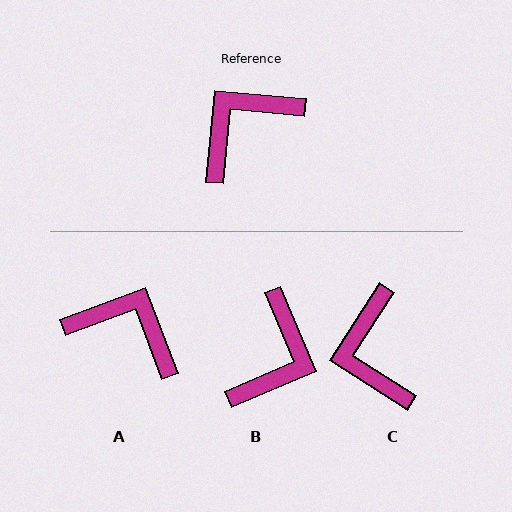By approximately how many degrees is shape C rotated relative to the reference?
Approximately 63 degrees counter-clockwise.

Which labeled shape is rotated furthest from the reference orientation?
B, about 152 degrees away.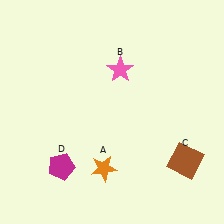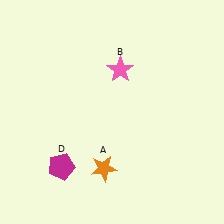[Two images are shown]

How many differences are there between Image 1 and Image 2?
There is 1 difference between the two images.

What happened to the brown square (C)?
The brown square (C) was removed in Image 2. It was in the bottom-right area of Image 1.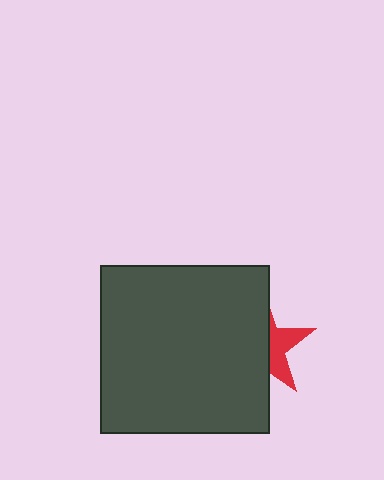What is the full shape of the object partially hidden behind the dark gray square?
The partially hidden object is a red star.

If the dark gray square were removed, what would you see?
You would see the complete red star.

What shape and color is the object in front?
The object in front is a dark gray square.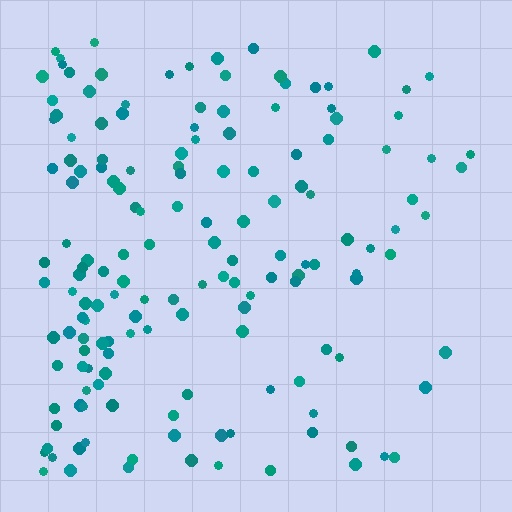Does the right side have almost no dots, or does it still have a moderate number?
Still a moderate number, just noticeably fewer than the left.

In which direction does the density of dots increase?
From right to left, with the left side densest.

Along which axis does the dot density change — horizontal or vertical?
Horizontal.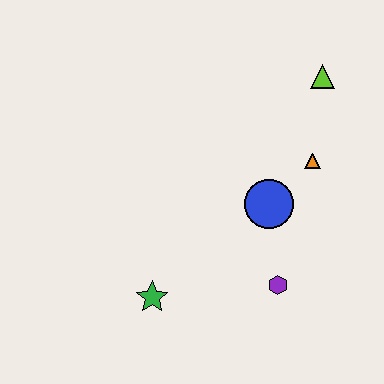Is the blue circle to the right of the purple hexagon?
No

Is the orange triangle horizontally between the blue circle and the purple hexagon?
No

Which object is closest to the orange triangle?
The blue circle is closest to the orange triangle.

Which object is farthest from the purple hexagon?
The lime triangle is farthest from the purple hexagon.